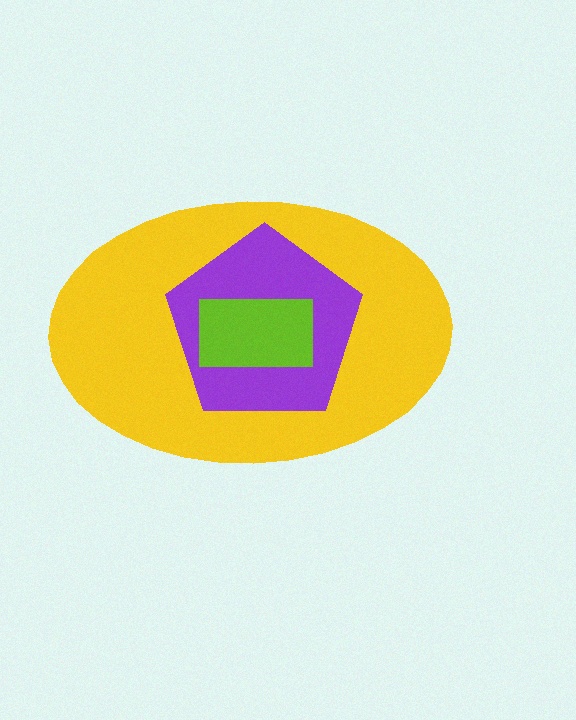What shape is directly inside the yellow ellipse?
The purple pentagon.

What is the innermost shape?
The lime rectangle.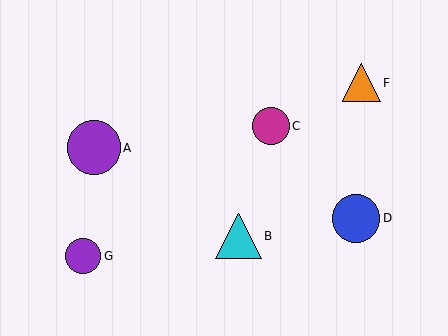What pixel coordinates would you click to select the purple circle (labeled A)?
Click at (94, 148) to select the purple circle A.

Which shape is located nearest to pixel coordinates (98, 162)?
The purple circle (labeled A) at (94, 148) is nearest to that location.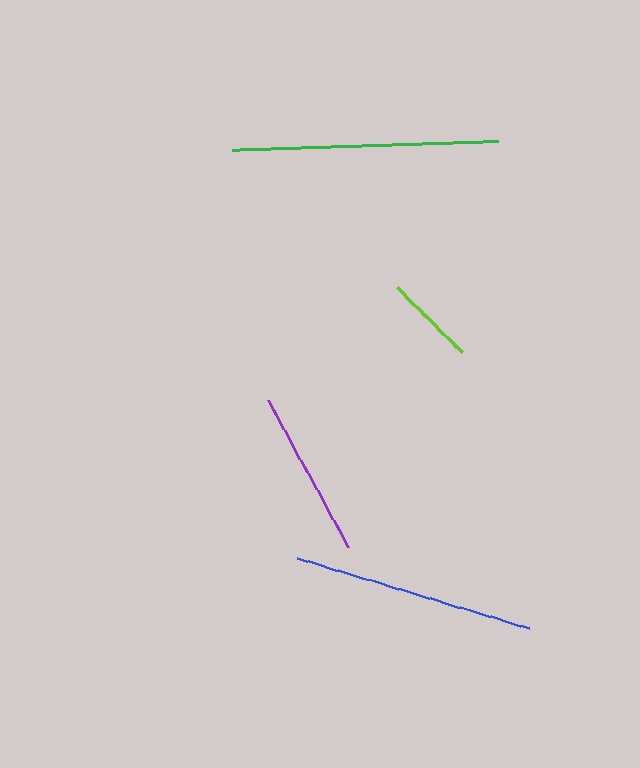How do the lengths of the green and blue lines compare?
The green and blue lines are approximately the same length.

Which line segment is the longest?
The green line is the longest at approximately 266 pixels.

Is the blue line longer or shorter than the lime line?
The blue line is longer than the lime line.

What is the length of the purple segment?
The purple segment is approximately 169 pixels long.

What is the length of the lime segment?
The lime segment is approximately 93 pixels long.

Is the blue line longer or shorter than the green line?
The green line is longer than the blue line.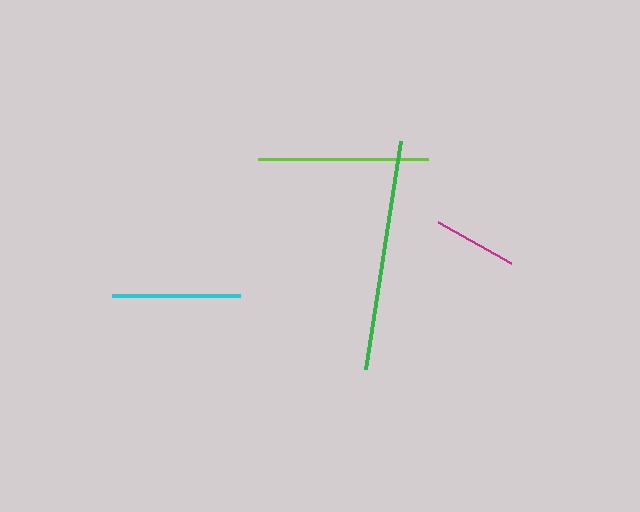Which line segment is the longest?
The green line is the longest at approximately 231 pixels.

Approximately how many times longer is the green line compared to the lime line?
The green line is approximately 1.4 times the length of the lime line.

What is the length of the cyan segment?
The cyan segment is approximately 128 pixels long.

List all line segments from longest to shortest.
From longest to shortest: green, lime, cyan, magenta.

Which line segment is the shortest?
The magenta line is the shortest at approximately 83 pixels.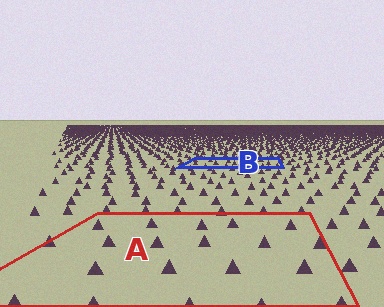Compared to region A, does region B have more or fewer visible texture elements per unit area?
Region B has more texture elements per unit area — they are packed more densely because it is farther away.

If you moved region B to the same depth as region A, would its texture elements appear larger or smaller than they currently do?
They would appear larger. At a closer depth, the same texture elements are projected at a bigger on-screen size.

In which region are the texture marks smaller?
The texture marks are smaller in region B, because it is farther away.